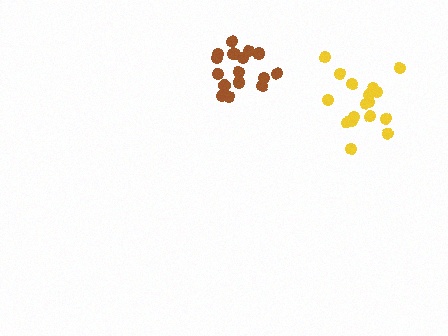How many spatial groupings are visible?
There are 2 spatial groupings.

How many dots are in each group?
Group 1: 17 dots, Group 2: 17 dots (34 total).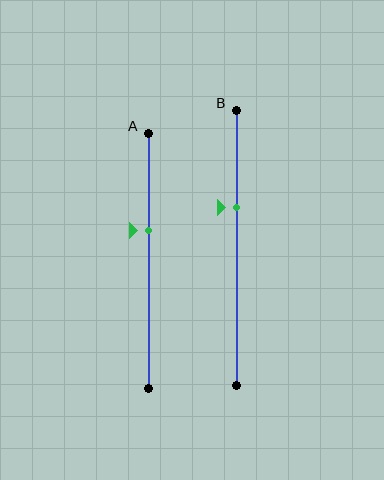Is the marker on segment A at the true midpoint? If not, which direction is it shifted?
No, the marker on segment A is shifted upward by about 12% of the segment length.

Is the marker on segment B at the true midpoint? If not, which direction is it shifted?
No, the marker on segment B is shifted upward by about 15% of the segment length.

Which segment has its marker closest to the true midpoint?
Segment A has its marker closest to the true midpoint.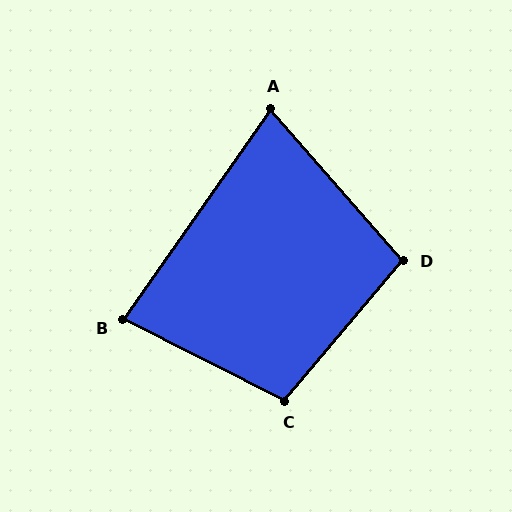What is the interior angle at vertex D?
Approximately 98 degrees (obtuse).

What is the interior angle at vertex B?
Approximately 82 degrees (acute).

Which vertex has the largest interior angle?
C, at approximately 104 degrees.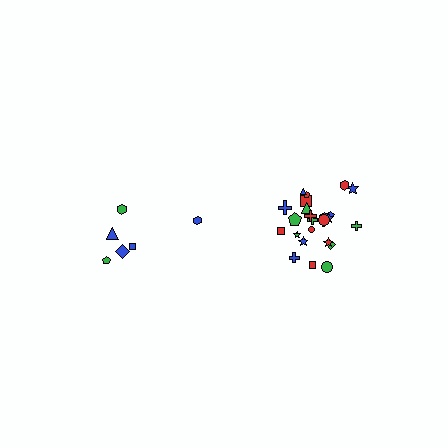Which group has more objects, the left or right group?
The right group.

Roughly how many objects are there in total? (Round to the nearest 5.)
Roughly 30 objects in total.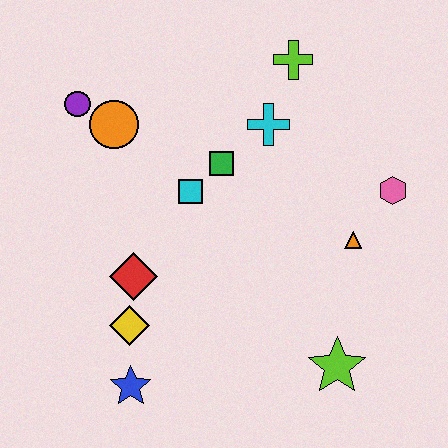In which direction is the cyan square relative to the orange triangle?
The cyan square is to the left of the orange triangle.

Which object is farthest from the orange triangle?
The purple circle is farthest from the orange triangle.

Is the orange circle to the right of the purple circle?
Yes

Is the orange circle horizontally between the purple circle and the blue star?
Yes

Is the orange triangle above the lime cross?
No